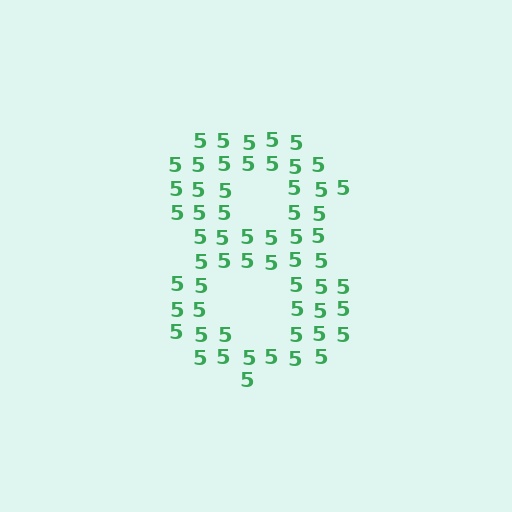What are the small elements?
The small elements are digit 5's.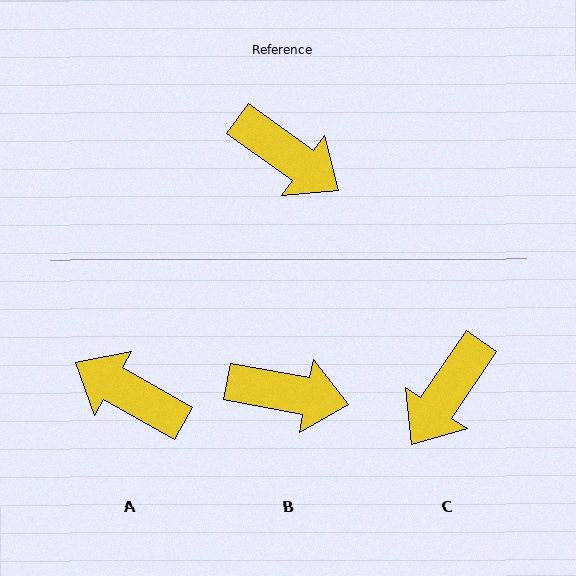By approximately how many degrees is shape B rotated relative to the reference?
Approximately 25 degrees counter-clockwise.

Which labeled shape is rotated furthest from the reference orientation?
A, about 174 degrees away.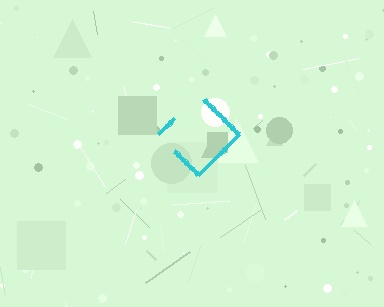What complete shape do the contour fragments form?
The contour fragments form a diamond.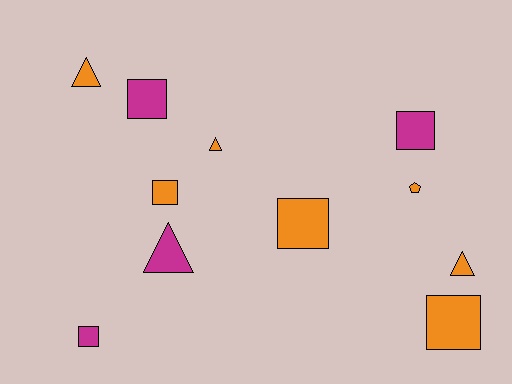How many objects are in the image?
There are 11 objects.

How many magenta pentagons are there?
There are no magenta pentagons.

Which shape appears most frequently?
Square, with 6 objects.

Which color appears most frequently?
Orange, with 7 objects.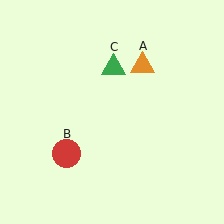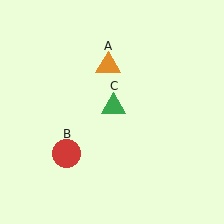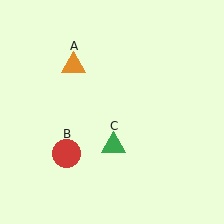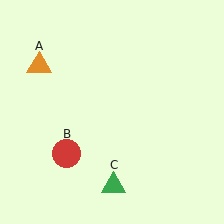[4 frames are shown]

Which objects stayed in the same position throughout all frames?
Red circle (object B) remained stationary.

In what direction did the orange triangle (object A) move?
The orange triangle (object A) moved left.